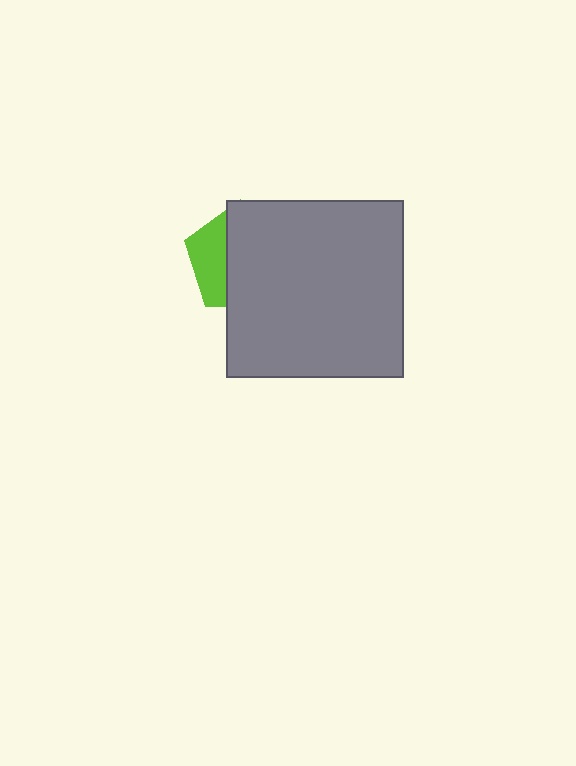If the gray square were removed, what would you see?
You would see the complete lime pentagon.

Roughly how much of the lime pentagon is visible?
A small part of it is visible (roughly 32%).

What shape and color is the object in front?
The object in front is a gray square.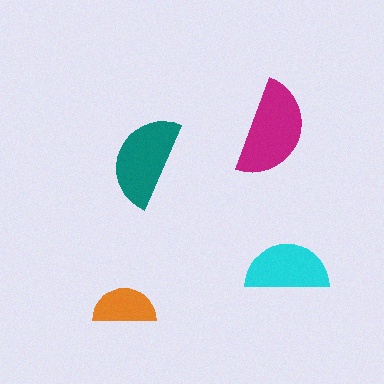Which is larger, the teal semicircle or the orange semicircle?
The teal one.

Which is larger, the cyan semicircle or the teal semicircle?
The teal one.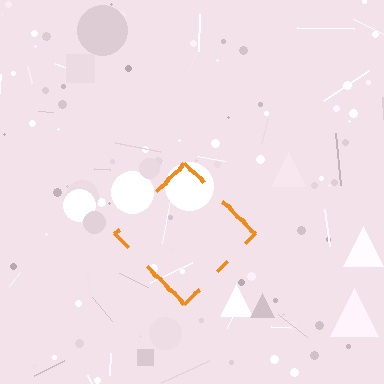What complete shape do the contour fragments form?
The contour fragments form a diamond.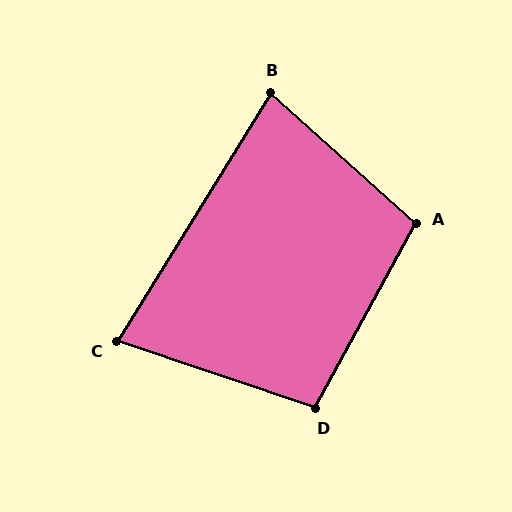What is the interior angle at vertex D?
Approximately 100 degrees (obtuse).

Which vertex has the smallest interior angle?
C, at approximately 77 degrees.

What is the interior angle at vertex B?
Approximately 80 degrees (acute).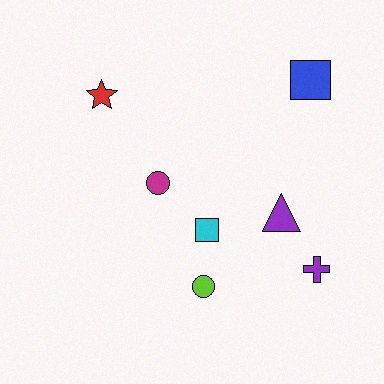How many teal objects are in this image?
There are no teal objects.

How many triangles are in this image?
There is 1 triangle.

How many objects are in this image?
There are 7 objects.